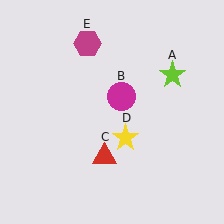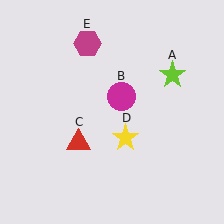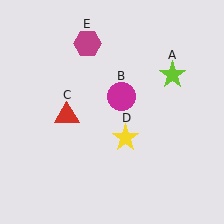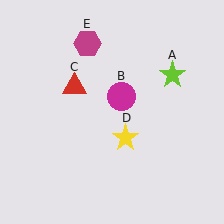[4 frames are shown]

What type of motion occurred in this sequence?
The red triangle (object C) rotated clockwise around the center of the scene.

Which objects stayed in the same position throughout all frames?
Lime star (object A) and magenta circle (object B) and yellow star (object D) and magenta hexagon (object E) remained stationary.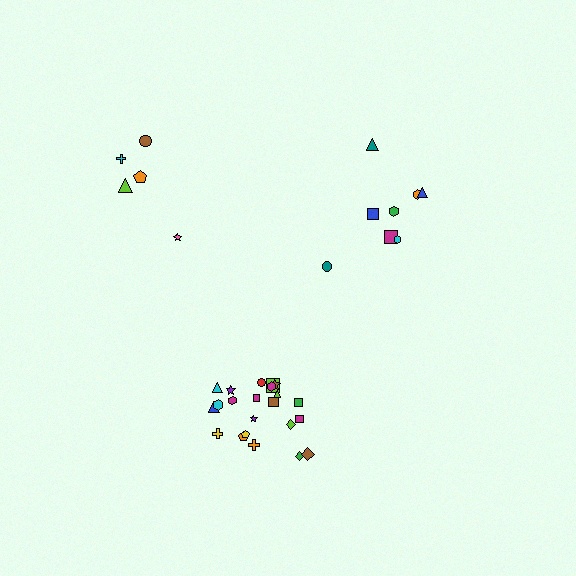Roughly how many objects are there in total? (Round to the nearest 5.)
Roughly 35 objects in total.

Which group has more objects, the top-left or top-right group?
The top-right group.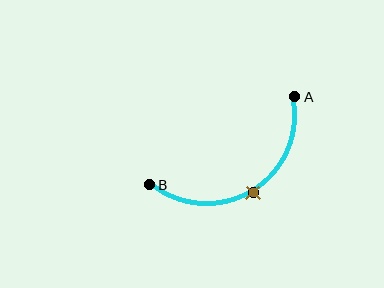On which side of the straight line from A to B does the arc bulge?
The arc bulges below the straight line connecting A and B.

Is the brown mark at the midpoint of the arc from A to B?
Yes. The brown mark lies on the arc at equal arc-length from both A and B — it is the arc midpoint.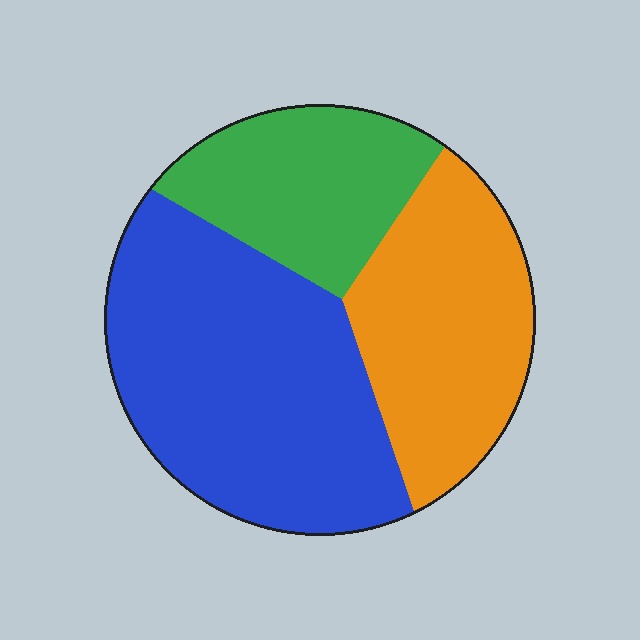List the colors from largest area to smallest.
From largest to smallest: blue, orange, green.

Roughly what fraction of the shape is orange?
Orange covers around 30% of the shape.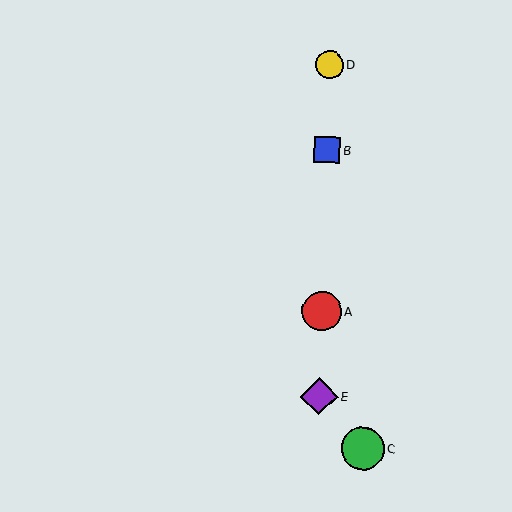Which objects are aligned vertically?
Objects A, B, D, E are aligned vertically.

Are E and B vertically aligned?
Yes, both are at x≈319.